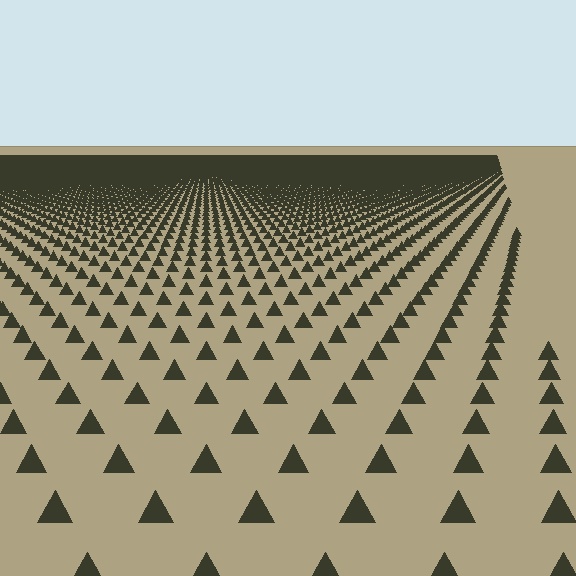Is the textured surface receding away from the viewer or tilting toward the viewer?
The surface is receding away from the viewer. Texture elements get smaller and denser toward the top.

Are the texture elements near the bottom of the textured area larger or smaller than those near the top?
Larger. Near the bottom, elements are closer to the viewer and appear at a bigger on-screen size.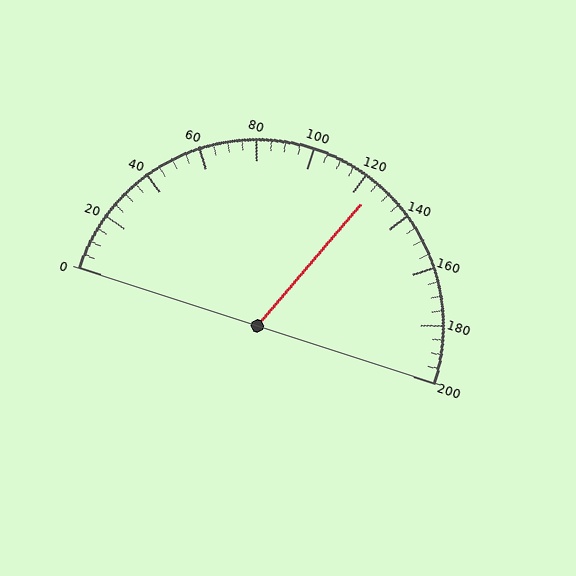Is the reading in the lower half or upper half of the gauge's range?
The reading is in the upper half of the range (0 to 200).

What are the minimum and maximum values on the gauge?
The gauge ranges from 0 to 200.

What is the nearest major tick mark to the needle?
The nearest major tick mark is 120.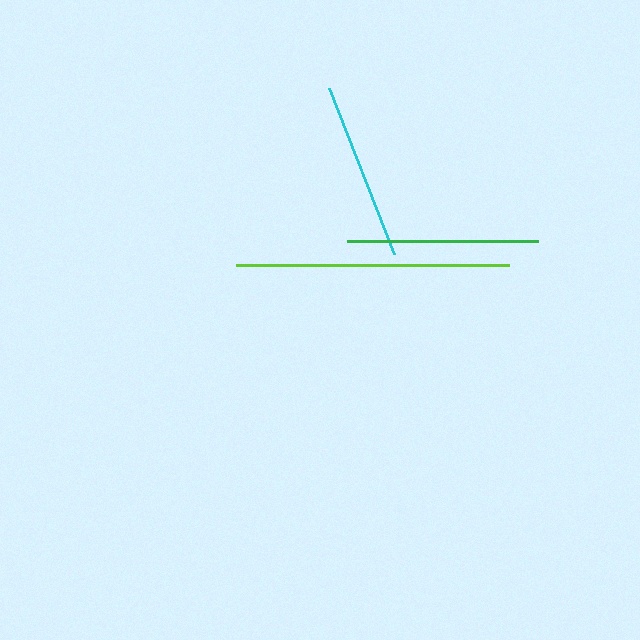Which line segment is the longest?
The lime line is the longest at approximately 273 pixels.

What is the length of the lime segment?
The lime segment is approximately 273 pixels long.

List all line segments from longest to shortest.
From longest to shortest: lime, green, cyan.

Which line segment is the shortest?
The cyan line is the shortest at approximately 177 pixels.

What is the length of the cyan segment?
The cyan segment is approximately 177 pixels long.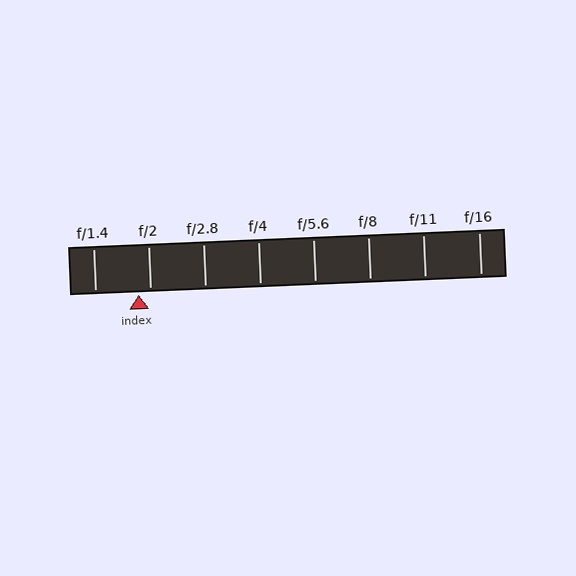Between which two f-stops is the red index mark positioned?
The index mark is between f/1.4 and f/2.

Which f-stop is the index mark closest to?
The index mark is closest to f/2.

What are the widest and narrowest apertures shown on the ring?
The widest aperture shown is f/1.4 and the narrowest is f/16.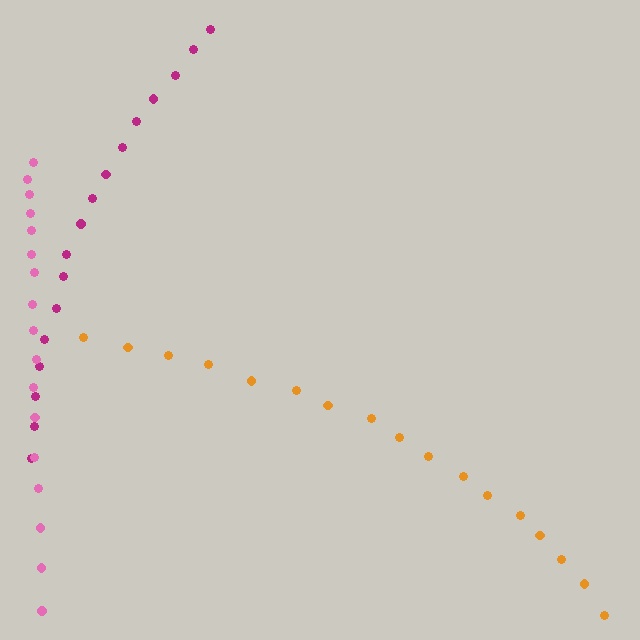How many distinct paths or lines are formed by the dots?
There are 3 distinct paths.